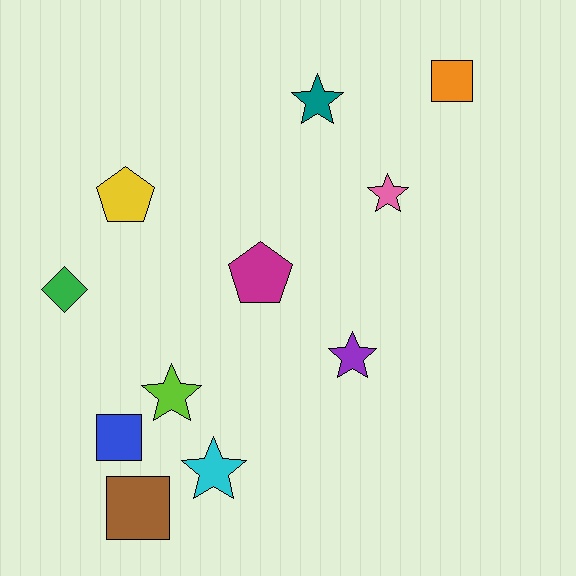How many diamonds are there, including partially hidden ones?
There is 1 diamond.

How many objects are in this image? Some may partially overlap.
There are 11 objects.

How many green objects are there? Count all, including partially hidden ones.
There is 1 green object.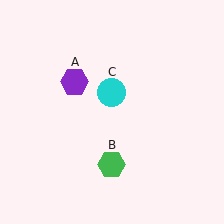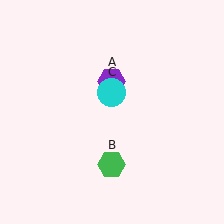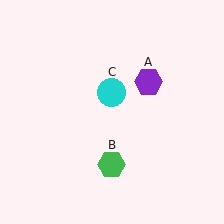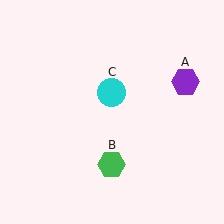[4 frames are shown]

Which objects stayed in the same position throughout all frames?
Green hexagon (object B) and cyan circle (object C) remained stationary.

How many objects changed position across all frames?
1 object changed position: purple hexagon (object A).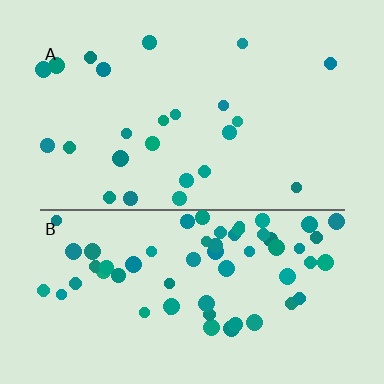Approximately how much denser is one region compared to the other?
Approximately 2.6× — region B over region A.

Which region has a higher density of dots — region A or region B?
B (the bottom).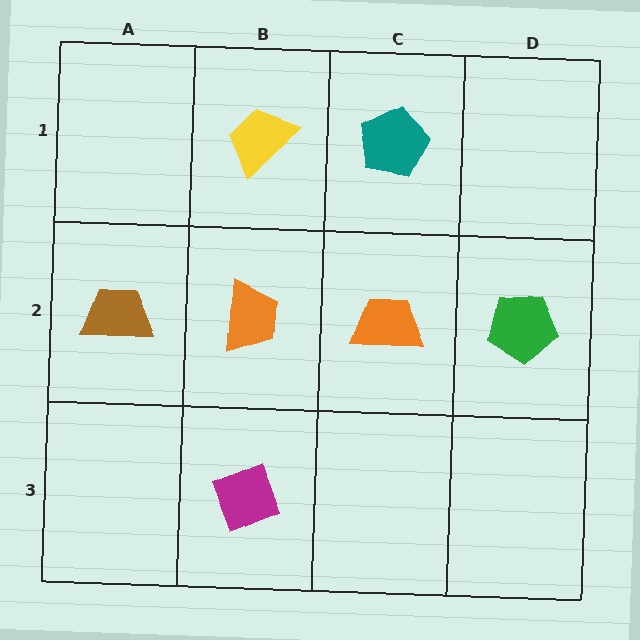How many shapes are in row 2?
4 shapes.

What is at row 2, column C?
An orange trapezoid.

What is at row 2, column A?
A brown trapezoid.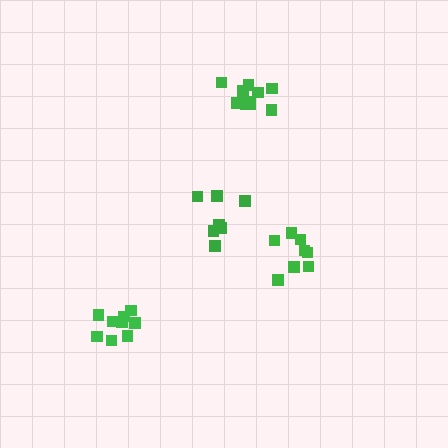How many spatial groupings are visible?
There are 4 spatial groupings.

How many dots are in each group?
Group 1: 9 dots, Group 2: 7 dots, Group 3: 8 dots, Group 4: 11 dots (35 total).